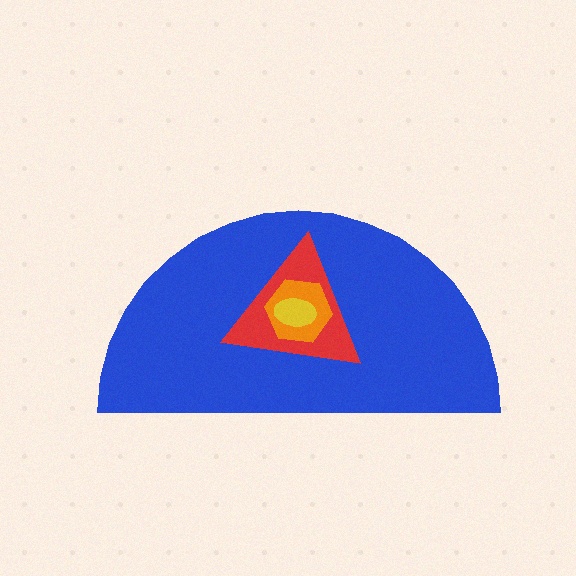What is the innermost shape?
The yellow ellipse.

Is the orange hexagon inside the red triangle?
Yes.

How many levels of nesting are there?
4.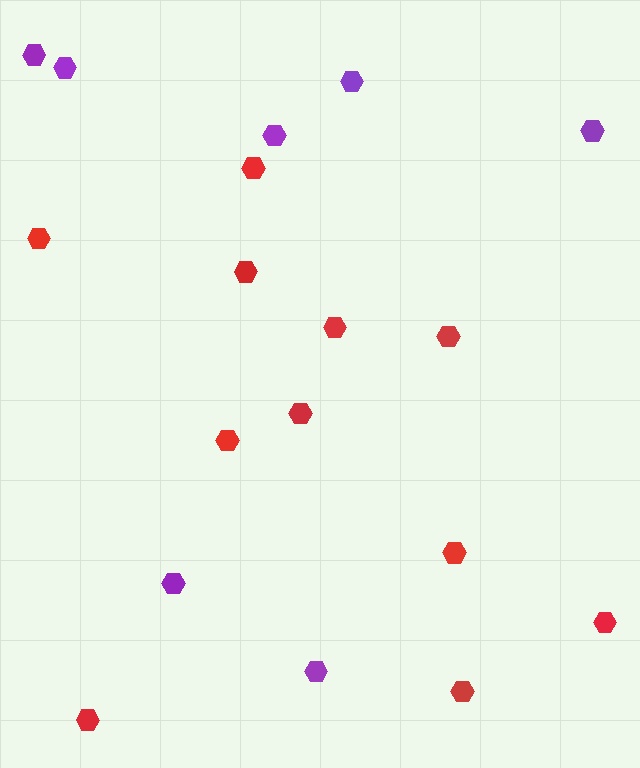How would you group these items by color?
There are 2 groups: one group of purple hexagons (7) and one group of red hexagons (11).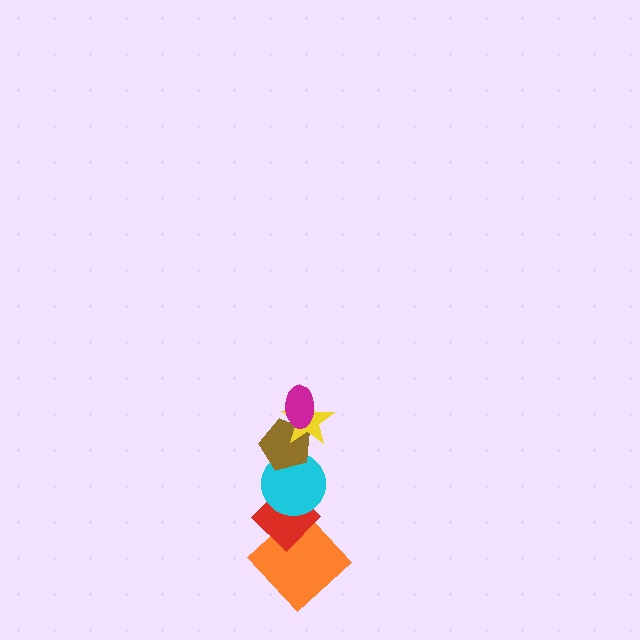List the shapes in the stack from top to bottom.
From top to bottom: the magenta ellipse, the yellow star, the brown pentagon, the cyan circle, the red diamond, the orange diamond.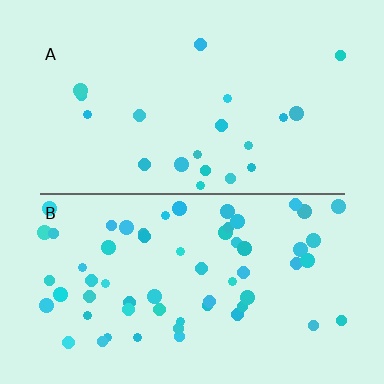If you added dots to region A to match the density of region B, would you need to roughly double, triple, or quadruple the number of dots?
Approximately triple.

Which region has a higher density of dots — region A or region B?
B (the bottom).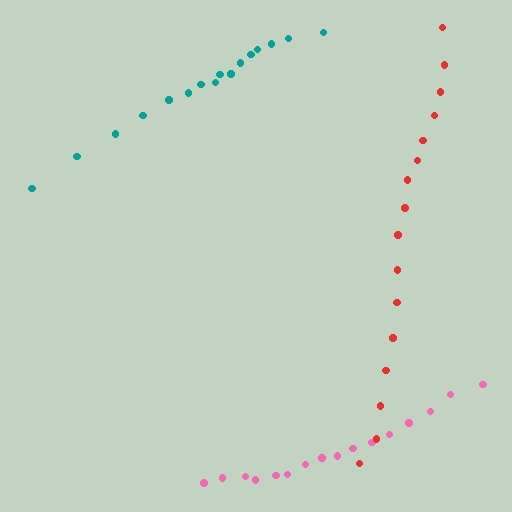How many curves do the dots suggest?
There are 3 distinct paths.